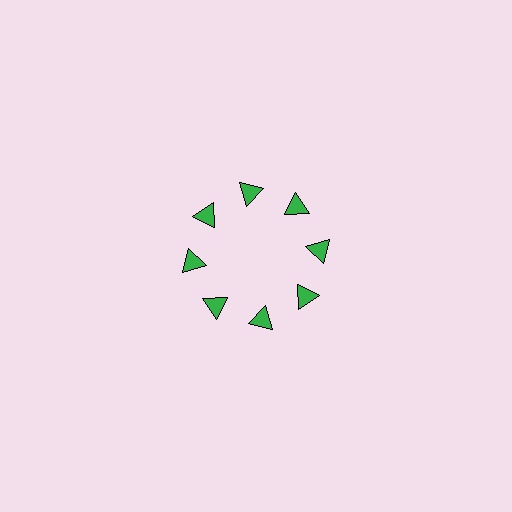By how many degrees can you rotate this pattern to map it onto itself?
The pattern maps onto itself every 45 degrees of rotation.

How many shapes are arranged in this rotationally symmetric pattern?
There are 8 shapes, arranged in 8 groups of 1.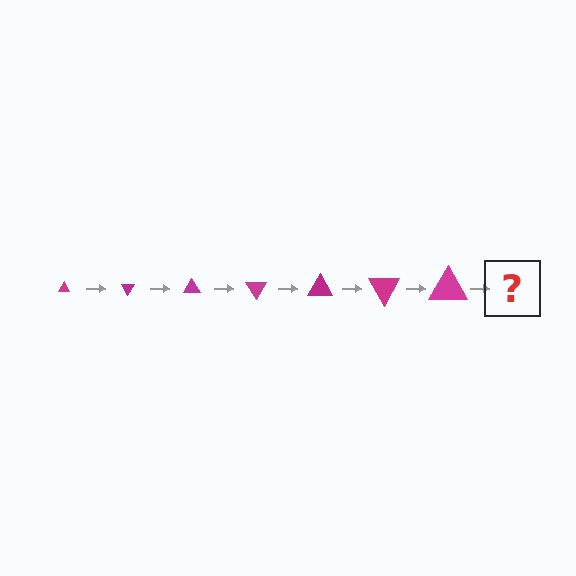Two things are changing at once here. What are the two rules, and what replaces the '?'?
The two rules are that the triangle grows larger each step and it rotates 60 degrees each step. The '?' should be a triangle, larger than the previous one and rotated 420 degrees from the start.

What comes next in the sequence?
The next element should be a triangle, larger than the previous one and rotated 420 degrees from the start.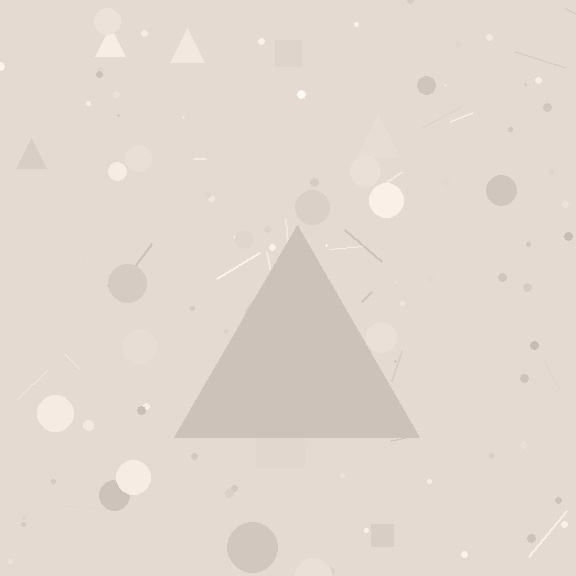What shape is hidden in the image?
A triangle is hidden in the image.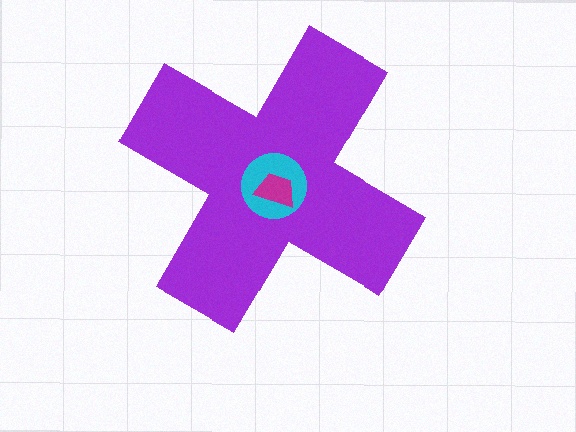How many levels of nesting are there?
3.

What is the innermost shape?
The magenta trapezoid.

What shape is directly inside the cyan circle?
The magenta trapezoid.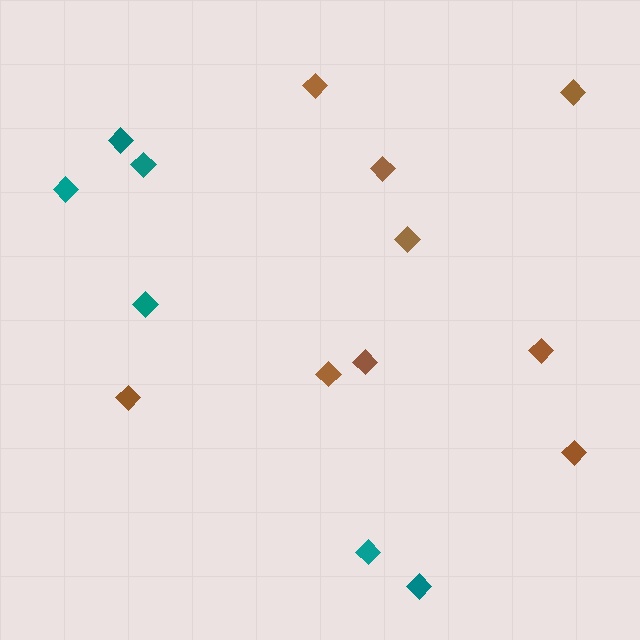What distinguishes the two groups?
There are 2 groups: one group of teal diamonds (6) and one group of brown diamonds (9).